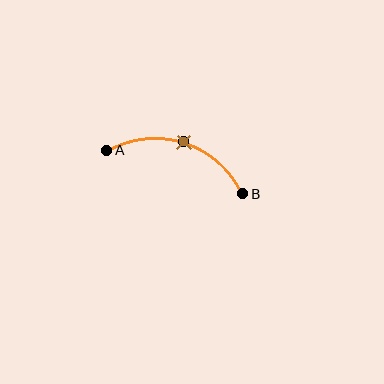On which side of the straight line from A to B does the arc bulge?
The arc bulges above the straight line connecting A and B.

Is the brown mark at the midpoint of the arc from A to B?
Yes. The brown mark lies on the arc at equal arc-length from both A and B — it is the arc midpoint.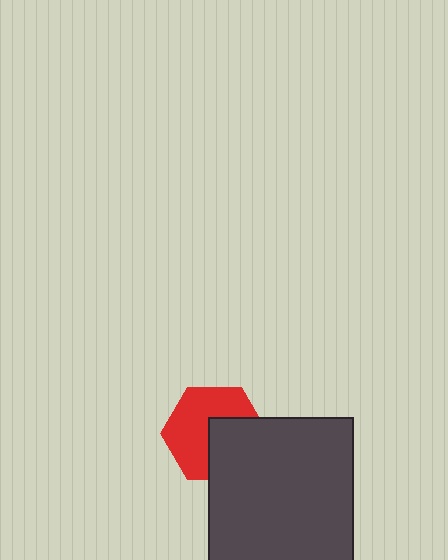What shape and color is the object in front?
The object in front is a dark gray square.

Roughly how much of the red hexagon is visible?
About half of it is visible (roughly 59%).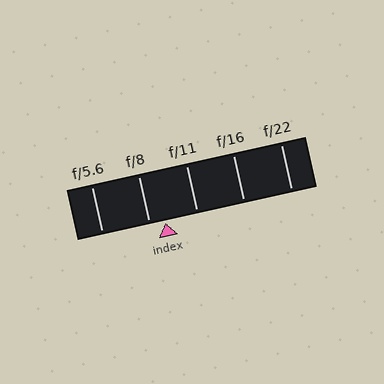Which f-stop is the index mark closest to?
The index mark is closest to f/8.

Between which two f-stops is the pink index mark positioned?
The index mark is between f/8 and f/11.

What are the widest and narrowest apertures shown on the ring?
The widest aperture shown is f/5.6 and the narrowest is f/22.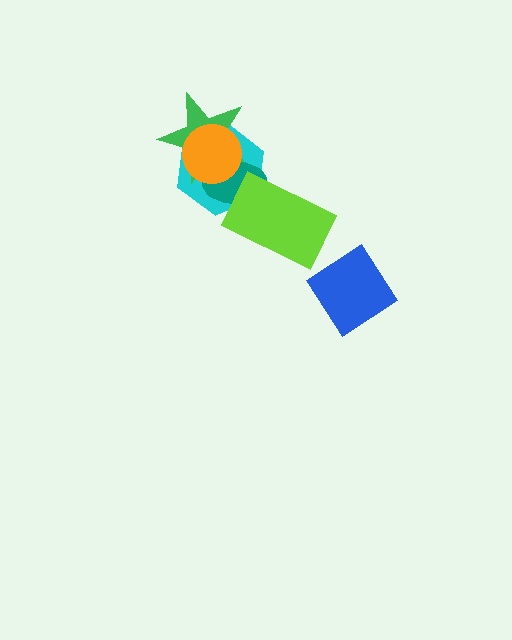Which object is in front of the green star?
The orange circle is in front of the green star.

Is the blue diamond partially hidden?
No, no other shape covers it.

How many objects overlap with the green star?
3 objects overlap with the green star.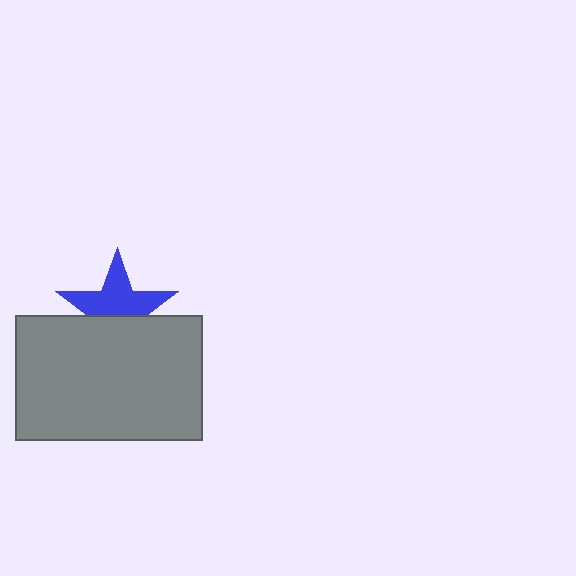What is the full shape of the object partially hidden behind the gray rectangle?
The partially hidden object is a blue star.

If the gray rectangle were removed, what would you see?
You would see the complete blue star.